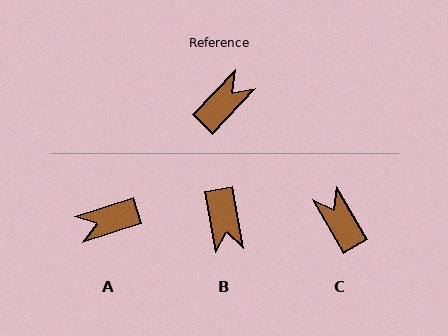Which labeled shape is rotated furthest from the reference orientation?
A, about 151 degrees away.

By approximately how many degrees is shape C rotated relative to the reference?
Approximately 73 degrees counter-clockwise.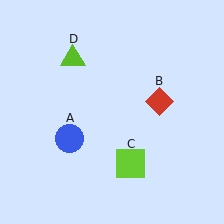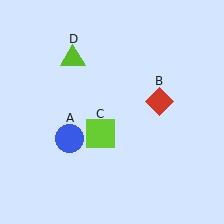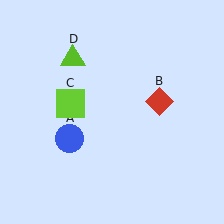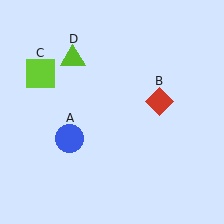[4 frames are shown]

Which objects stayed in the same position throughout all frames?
Blue circle (object A) and red diamond (object B) and lime triangle (object D) remained stationary.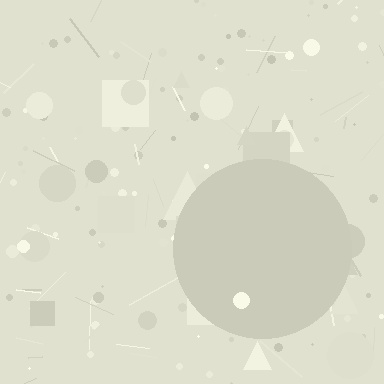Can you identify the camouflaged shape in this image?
The camouflaged shape is a circle.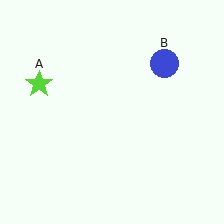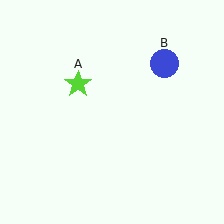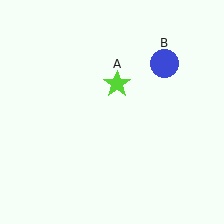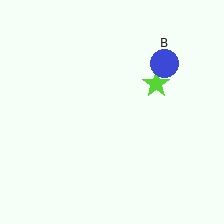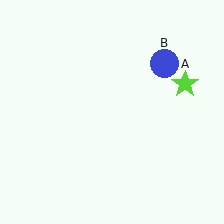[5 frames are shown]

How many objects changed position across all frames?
1 object changed position: lime star (object A).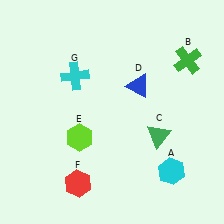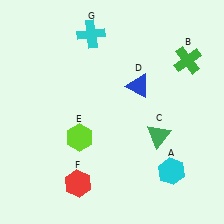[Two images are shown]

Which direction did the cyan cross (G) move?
The cyan cross (G) moved up.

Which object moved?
The cyan cross (G) moved up.